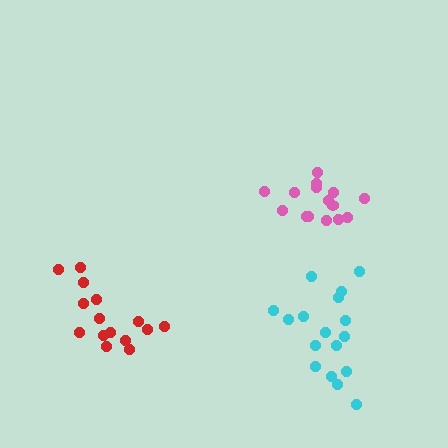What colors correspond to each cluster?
The clusters are colored: red, pink, cyan.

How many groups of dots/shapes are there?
There are 3 groups.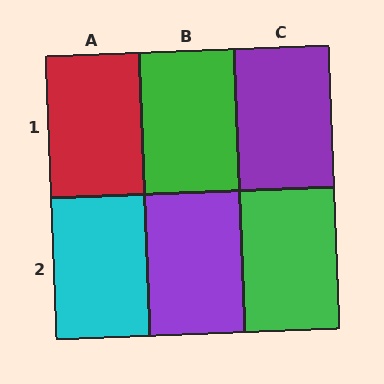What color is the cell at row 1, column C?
Purple.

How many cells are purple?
2 cells are purple.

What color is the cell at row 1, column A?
Red.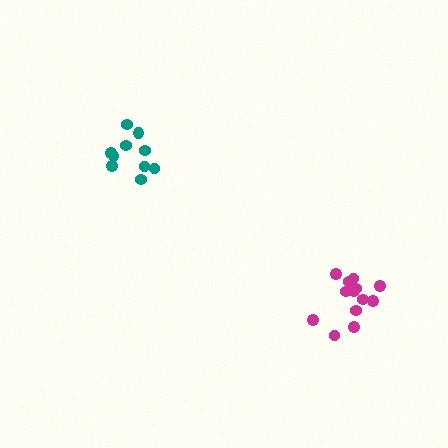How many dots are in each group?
Group 1: 13 dots, Group 2: 10 dots (23 total).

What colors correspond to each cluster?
The clusters are colored: magenta, teal.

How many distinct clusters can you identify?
There are 2 distinct clusters.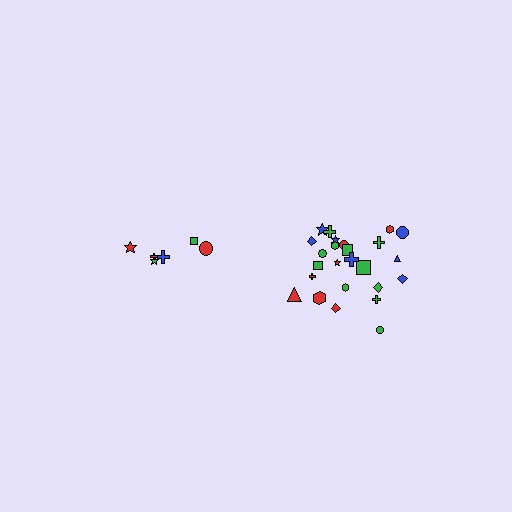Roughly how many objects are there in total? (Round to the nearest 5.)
Roughly 30 objects in total.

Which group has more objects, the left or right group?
The right group.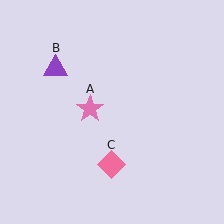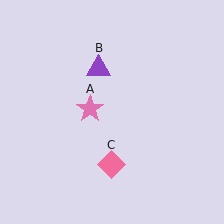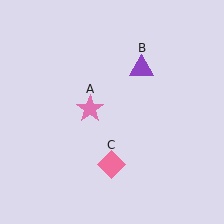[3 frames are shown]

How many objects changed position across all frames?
1 object changed position: purple triangle (object B).